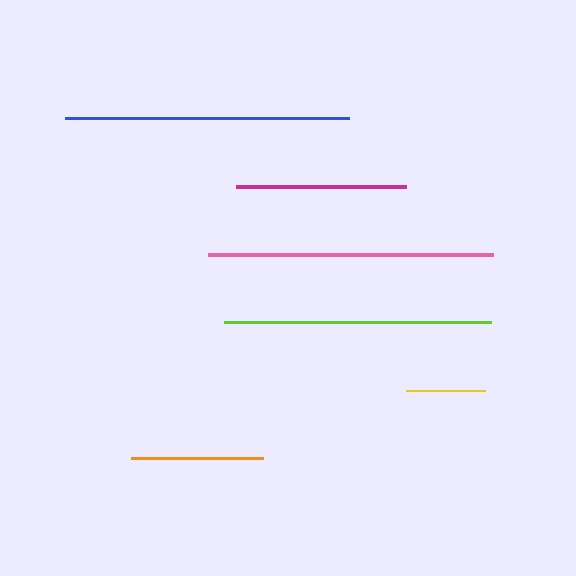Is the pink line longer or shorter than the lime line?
The pink line is longer than the lime line.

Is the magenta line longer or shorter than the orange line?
The magenta line is longer than the orange line.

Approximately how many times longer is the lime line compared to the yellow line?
The lime line is approximately 3.4 times the length of the yellow line.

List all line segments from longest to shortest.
From longest to shortest: pink, blue, lime, magenta, orange, yellow.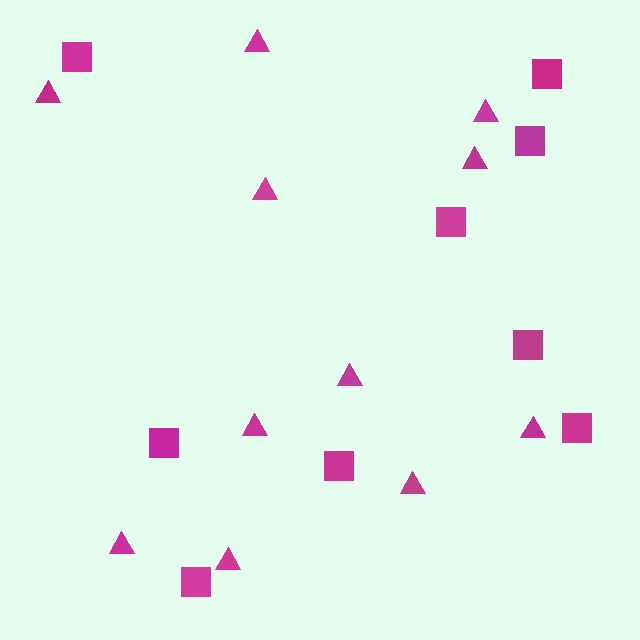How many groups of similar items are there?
There are 2 groups: one group of triangles (11) and one group of squares (9).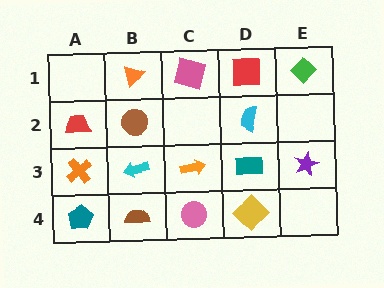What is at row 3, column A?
An orange cross.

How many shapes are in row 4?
4 shapes.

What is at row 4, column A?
A teal pentagon.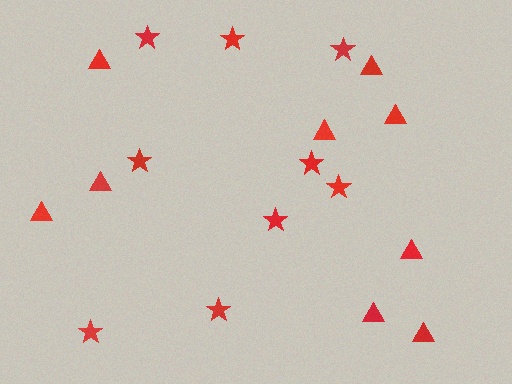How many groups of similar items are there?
There are 2 groups: one group of triangles (9) and one group of stars (9).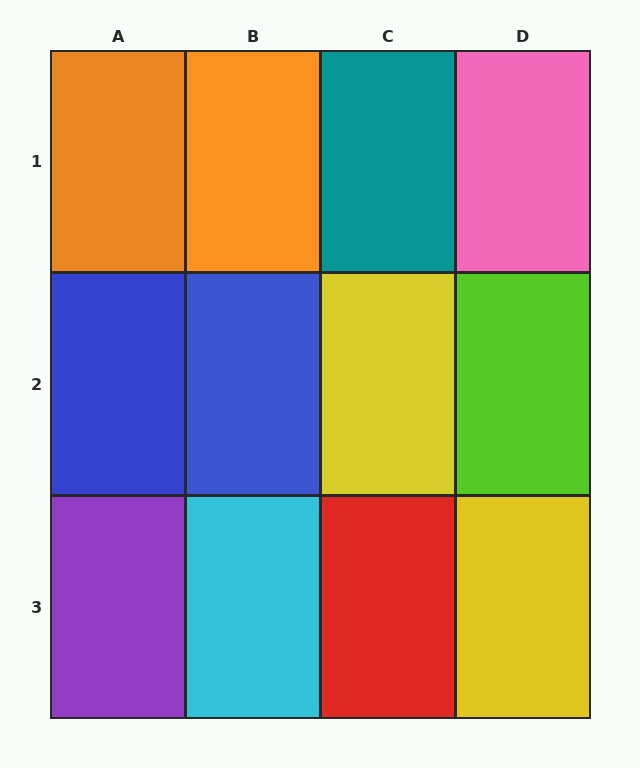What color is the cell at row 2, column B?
Blue.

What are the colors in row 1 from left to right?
Orange, orange, teal, pink.